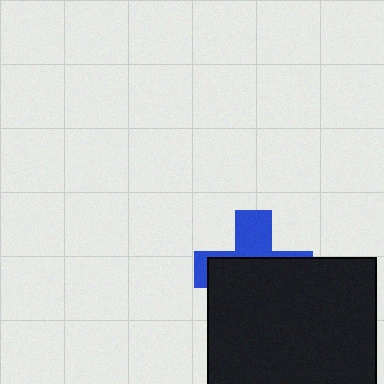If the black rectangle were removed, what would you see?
You would see the complete blue cross.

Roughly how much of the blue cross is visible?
A small part of it is visible (roughly 36%).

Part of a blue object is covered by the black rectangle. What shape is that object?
It is a cross.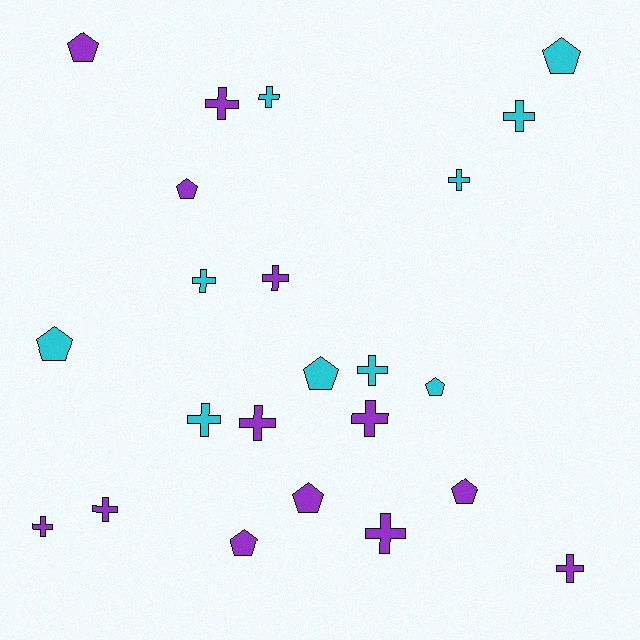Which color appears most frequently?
Purple, with 13 objects.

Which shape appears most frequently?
Cross, with 14 objects.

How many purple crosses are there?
There are 8 purple crosses.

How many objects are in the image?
There are 23 objects.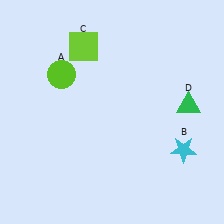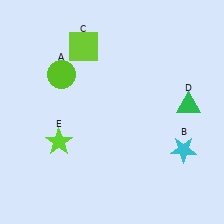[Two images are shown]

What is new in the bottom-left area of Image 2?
A lime star (E) was added in the bottom-left area of Image 2.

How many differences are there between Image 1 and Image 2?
There is 1 difference between the two images.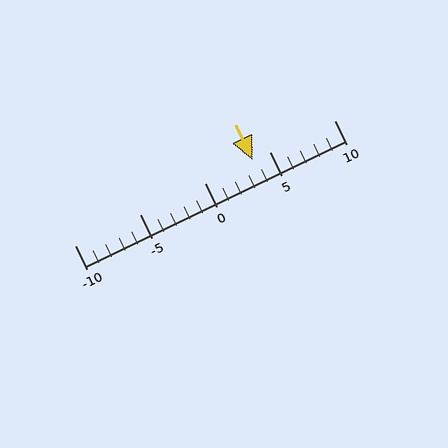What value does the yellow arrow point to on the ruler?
The yellow arrow points to approximately 4.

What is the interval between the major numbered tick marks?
The major tick marks are spaced 5 units apart.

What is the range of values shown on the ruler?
The ruler shows values from -10 to 10.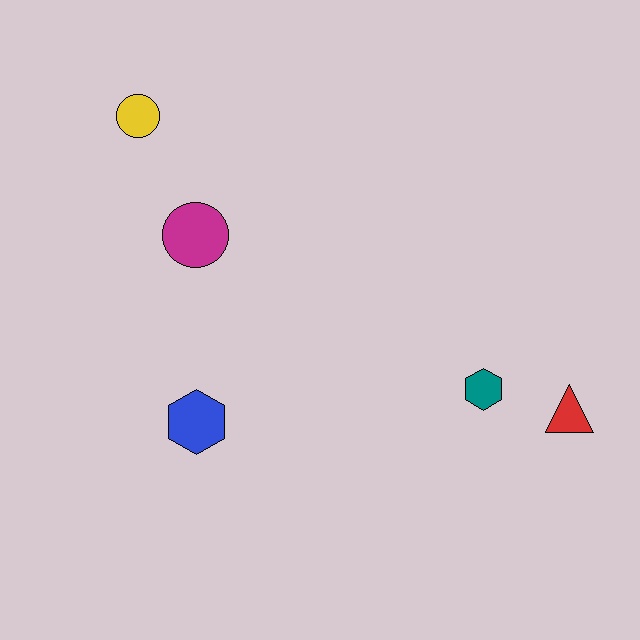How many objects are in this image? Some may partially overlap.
There are 5 objects.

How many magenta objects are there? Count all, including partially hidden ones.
There is 1 magenta object.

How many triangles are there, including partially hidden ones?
There is 1 triangle.